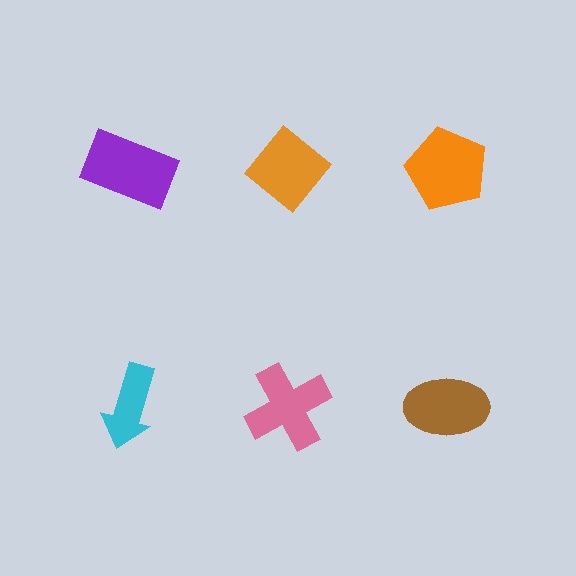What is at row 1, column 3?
An orange pentagon.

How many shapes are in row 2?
3 shapes.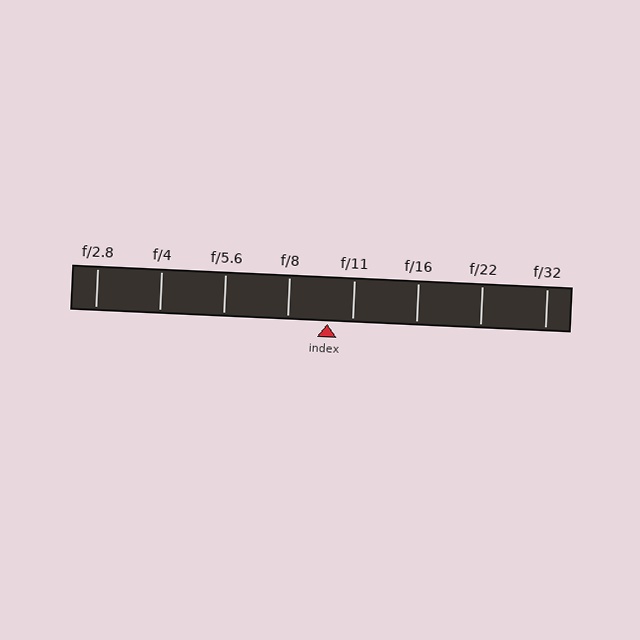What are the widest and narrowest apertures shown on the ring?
The widest aperture shown is f/2.8 and the narrowest is f/32.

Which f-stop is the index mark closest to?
The index mark is closest to f/11.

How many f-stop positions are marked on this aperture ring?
There are 8 f-stop positions marked.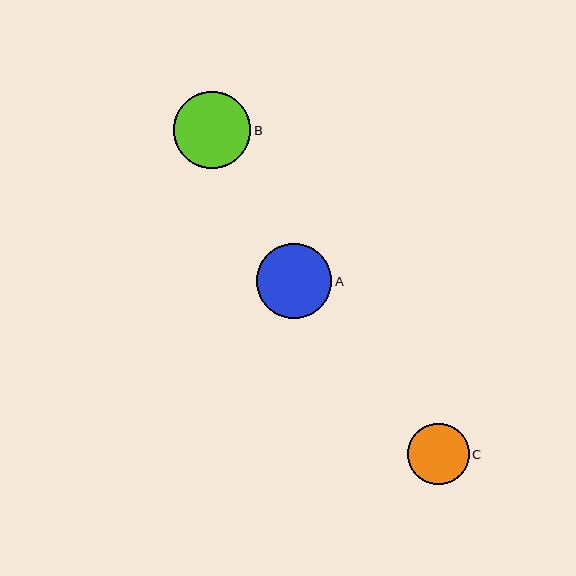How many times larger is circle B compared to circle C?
Circle B is approximately 1.3 times the size of circle C.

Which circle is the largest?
Circle B is the largest with a size of approximately 77 pixels.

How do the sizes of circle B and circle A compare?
Circle B and circle A are approximately the same size.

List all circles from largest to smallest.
From largest to smallest: B, A, C.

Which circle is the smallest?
Circle C is the smallest with a size of approximately 62 pixels.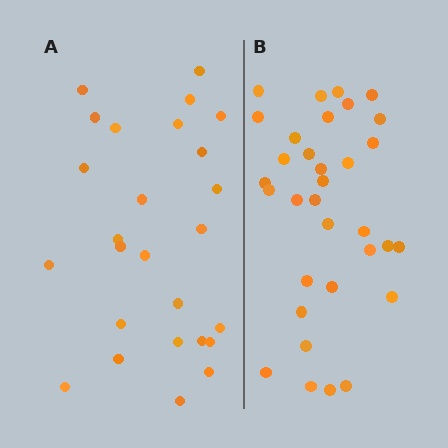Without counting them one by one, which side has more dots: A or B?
Region B (the right region) has more dots.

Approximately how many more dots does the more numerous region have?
Region B has roughly 8 or so more dots than region A.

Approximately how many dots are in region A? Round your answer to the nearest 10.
About 30 dots. (The exact count is 26, which rounds to 30.)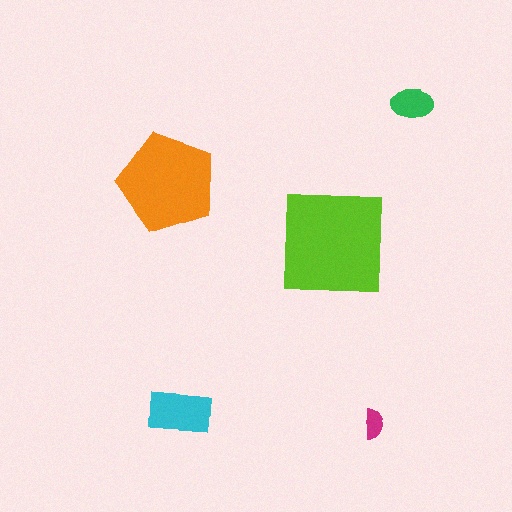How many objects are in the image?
There are 5 objects in the image.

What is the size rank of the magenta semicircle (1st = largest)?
5th.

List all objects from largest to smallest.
The lime square, the orange pentagon, the cyan rectangle, the green ellipse, the magenta semicircle.